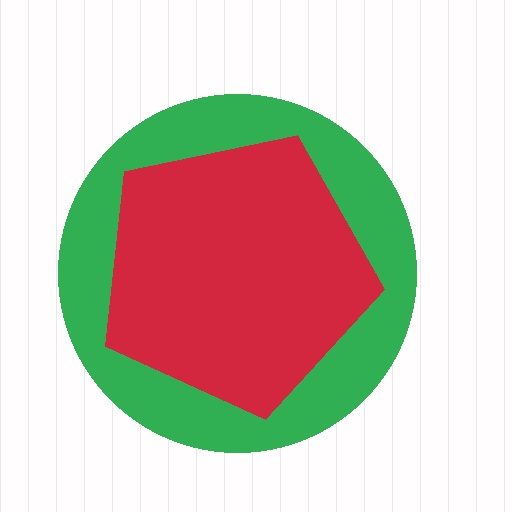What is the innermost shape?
The red pentagon.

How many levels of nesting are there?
2.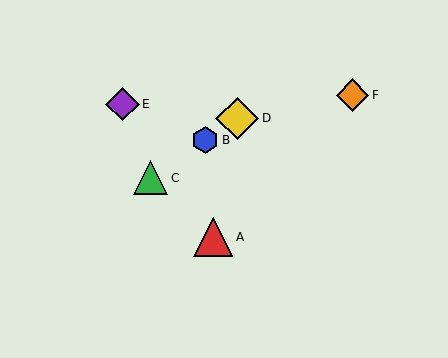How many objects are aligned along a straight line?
3 objects (B, C, D) are aligned along a straight line.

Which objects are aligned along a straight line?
Objects B, C, D are aligned along a straight line.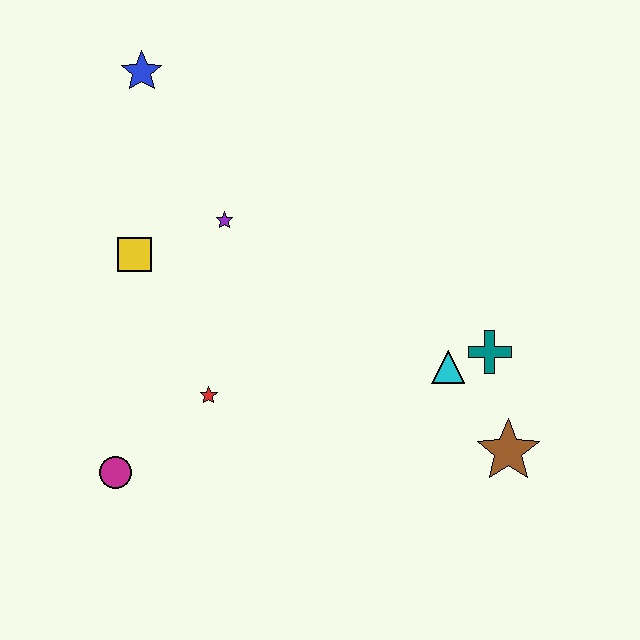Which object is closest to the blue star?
The purple star is closest to the blue star.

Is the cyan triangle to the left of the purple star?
No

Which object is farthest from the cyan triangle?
The blue star is farthest from the cyan triangle.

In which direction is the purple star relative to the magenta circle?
The purple star is above the magenta circle.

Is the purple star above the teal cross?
Yes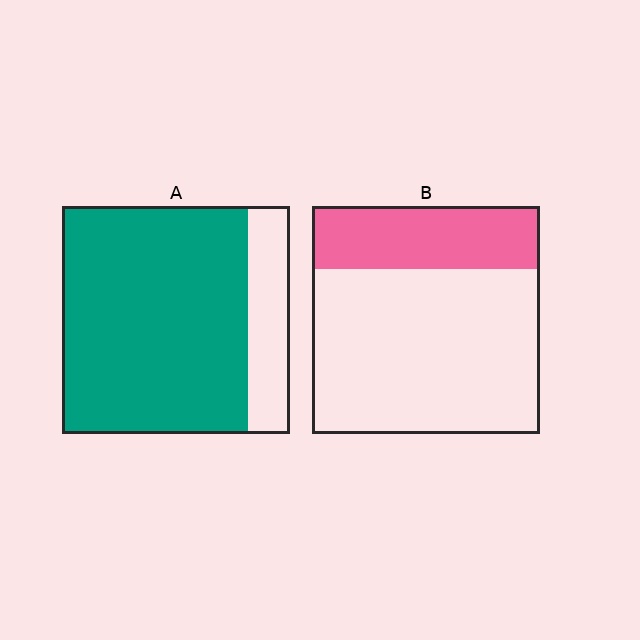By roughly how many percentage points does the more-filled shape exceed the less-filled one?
By roughly 55 percentage points (A over B).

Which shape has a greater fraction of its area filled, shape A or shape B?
Shape A.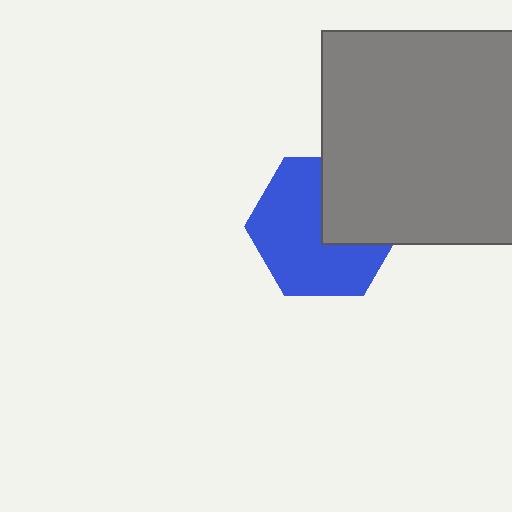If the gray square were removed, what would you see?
You would see the complete blue hexagon.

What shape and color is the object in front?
The object in front is a gray square.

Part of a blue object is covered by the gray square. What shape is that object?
It is a hexagon.